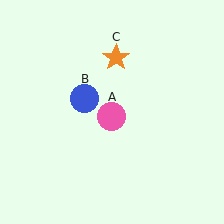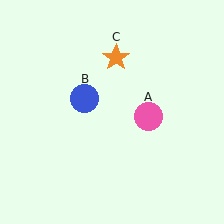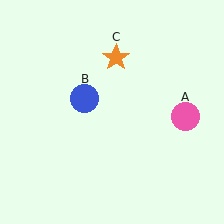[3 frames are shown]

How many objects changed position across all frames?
1 object changed position: pink circle (object A).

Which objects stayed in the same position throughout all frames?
Blue circle (object B) and orange star (object C) remained stationary.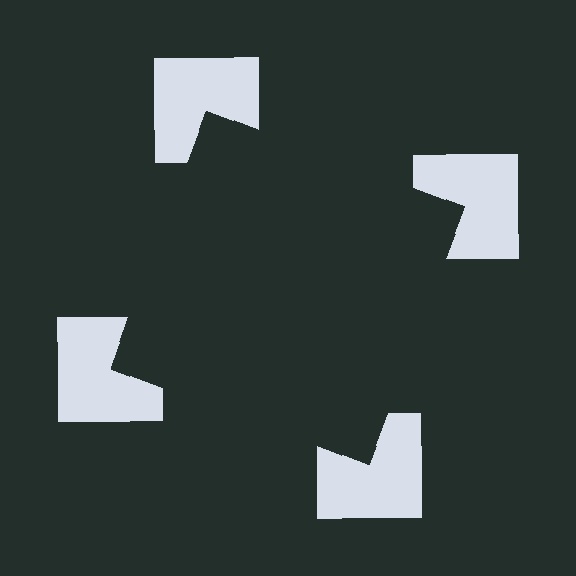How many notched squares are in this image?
There are 4 — one at each vertex of the illusory square.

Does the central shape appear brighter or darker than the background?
It typically appears slightly darker than the background, even though no actual brightness change is drawn.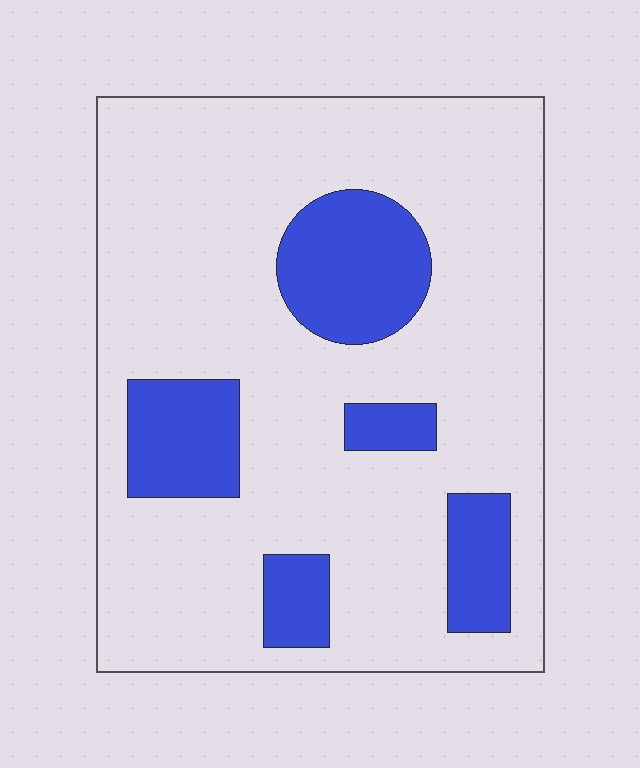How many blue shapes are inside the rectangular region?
5.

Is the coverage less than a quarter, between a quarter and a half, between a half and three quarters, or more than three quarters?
Less than a quarter.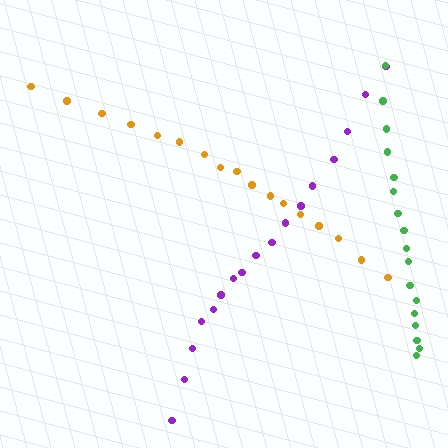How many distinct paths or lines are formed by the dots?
There are 3 distinct paths.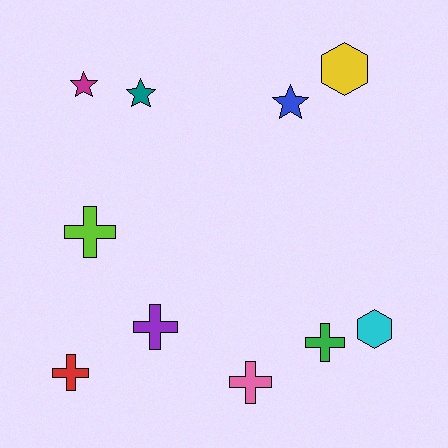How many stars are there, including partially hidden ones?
There are 3 stars.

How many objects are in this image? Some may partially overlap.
There are 10 objects.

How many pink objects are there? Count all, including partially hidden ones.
There is 1 pink object.